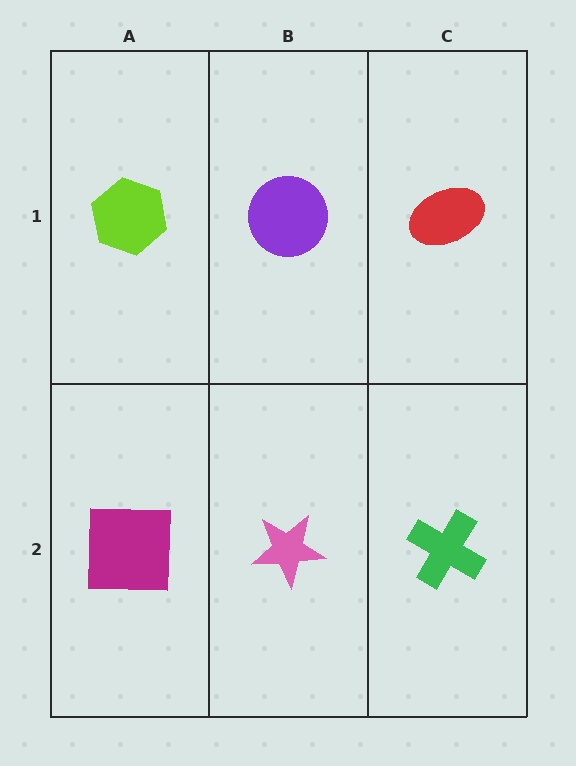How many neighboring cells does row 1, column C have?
2.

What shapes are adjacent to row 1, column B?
A pink star (row 2, column B), a lime hexagon (row 1, column A), a red ellipse (row 1, column C).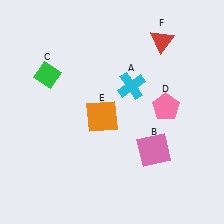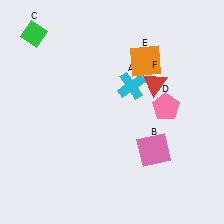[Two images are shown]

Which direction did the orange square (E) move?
The orange square (E) moved up.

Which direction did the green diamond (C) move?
The green diamond (C) moved up.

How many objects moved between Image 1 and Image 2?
3 objects moved between the two images.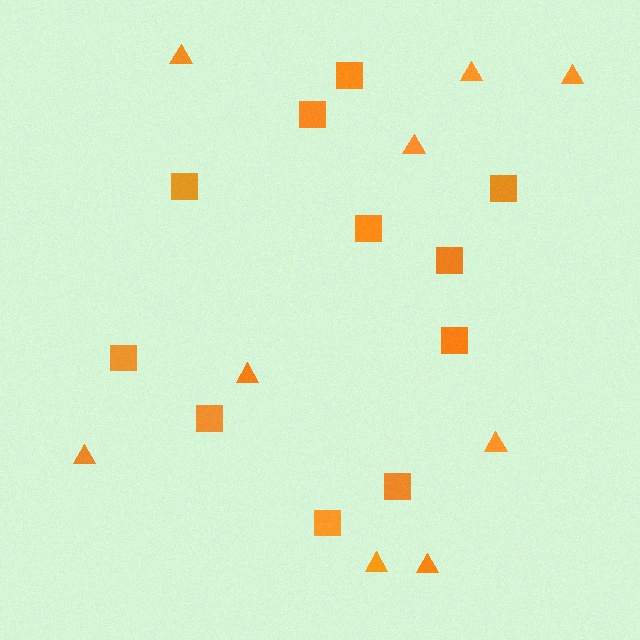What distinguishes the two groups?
There are 2 groups: one group of squares (11) and one group of triangles (9).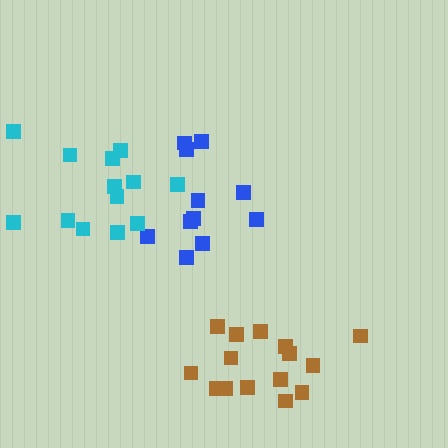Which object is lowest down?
The brown cluster is bottommost.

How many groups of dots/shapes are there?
There are 3 groups.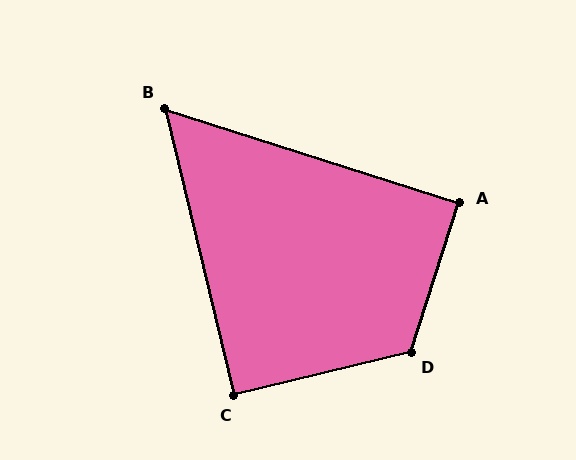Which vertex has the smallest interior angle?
B, at approximately 59 degrees.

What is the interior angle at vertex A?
Approximately 90 degrees (approximately right).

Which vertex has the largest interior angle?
D, at approximately 121 degrees.